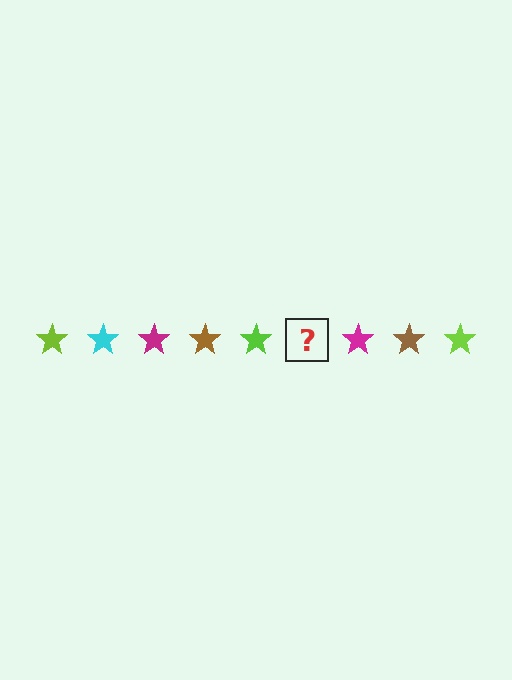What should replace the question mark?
The question mark should be replaced with a cyan star.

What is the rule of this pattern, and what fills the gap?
The rule is that the pattern cycles through lime, cyan, magenta, brown stars. The gap should be filled with a cyan star.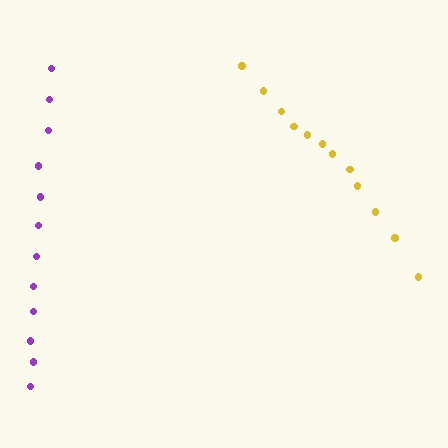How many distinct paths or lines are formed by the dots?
There are 2 distinct paths.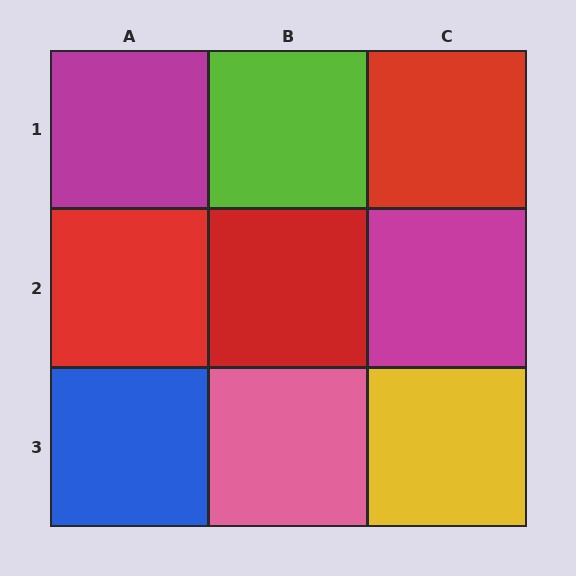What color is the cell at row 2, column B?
Red.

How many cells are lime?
1 cell is lime.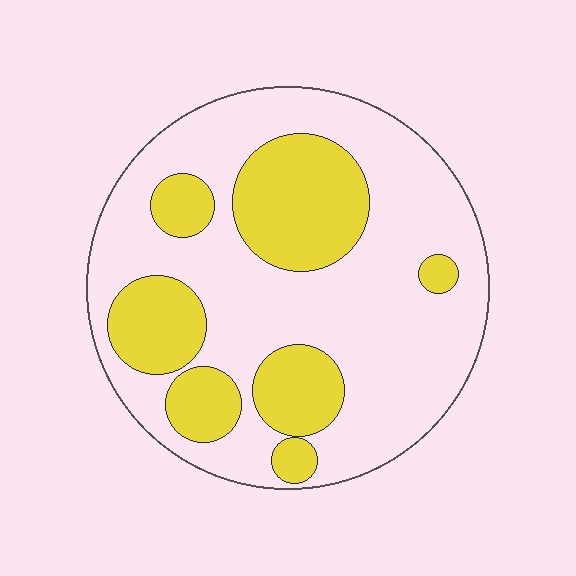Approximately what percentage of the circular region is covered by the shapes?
Approximately 30%.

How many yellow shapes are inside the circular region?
7.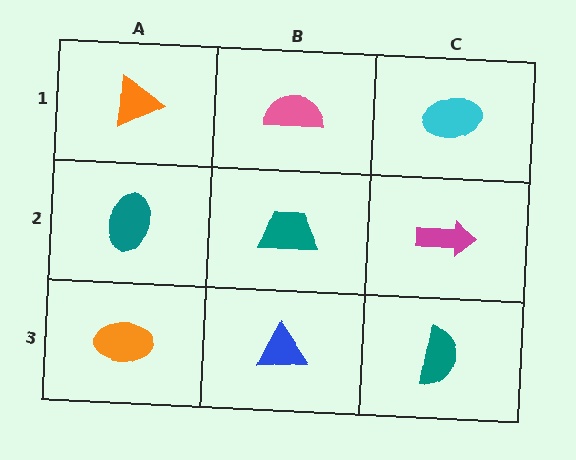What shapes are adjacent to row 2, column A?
An orange triangle (row 1, column A), an orange ellipse (row 3, column A), a teal trapezoid (row 2, column B).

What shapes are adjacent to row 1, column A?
A teal ellipse (row 2, column A), a pink semicircle (row 1, column B).